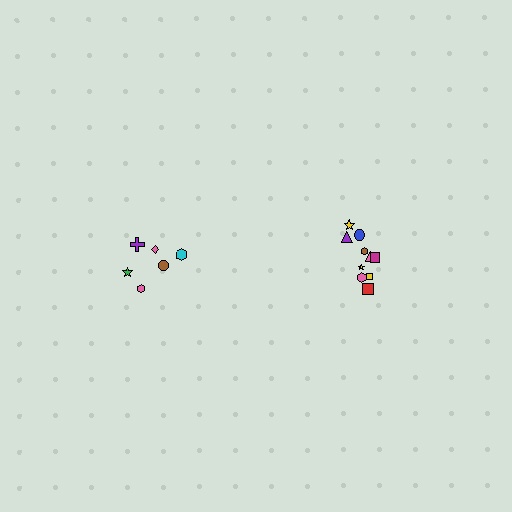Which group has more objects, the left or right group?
The right group.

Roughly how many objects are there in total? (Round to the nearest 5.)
Roughly 15 objects in total.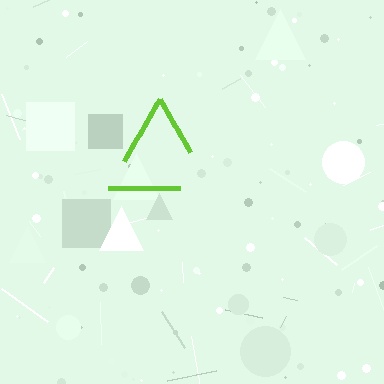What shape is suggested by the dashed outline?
The dashed outline suggests a triangle.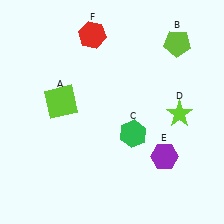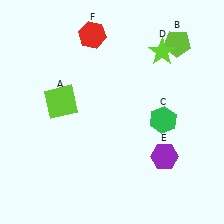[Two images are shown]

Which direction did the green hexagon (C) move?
The green hexagon (C) moved right.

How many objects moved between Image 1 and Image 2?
2 objects moved between the two images.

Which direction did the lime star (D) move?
The lime star (D) moved up.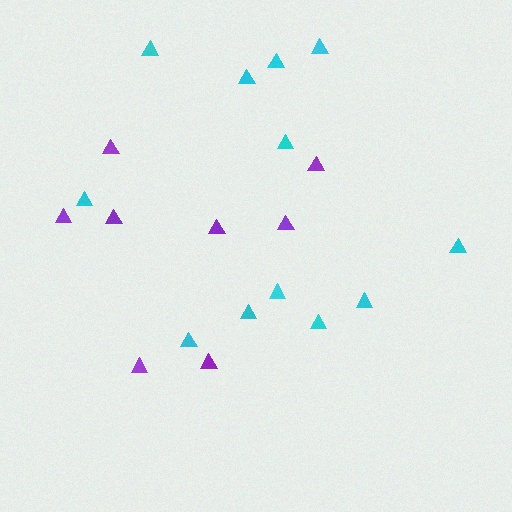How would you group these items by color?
There are 2 groups: one group of cyan triangles (12) and one group of purple triangles (8).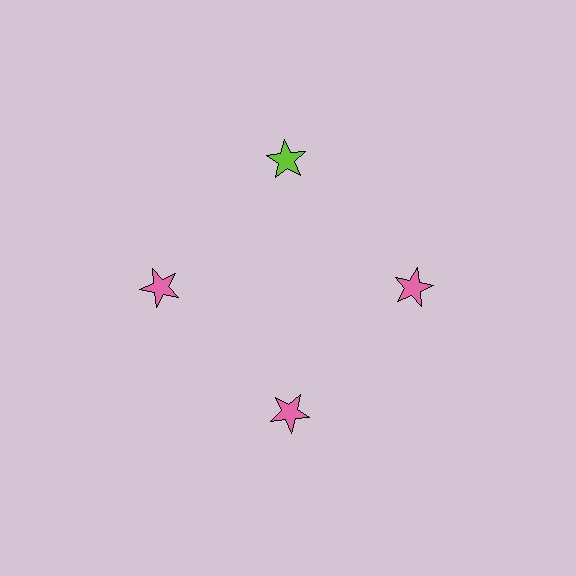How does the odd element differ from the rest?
It has a different color: lime instead of pink.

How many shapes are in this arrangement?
There are 4 shapes arranged in a ring pattern.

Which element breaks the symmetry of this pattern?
The lime star at roughly the 12 o'clock position breaks the symmetry. All other shapes are pink stars.